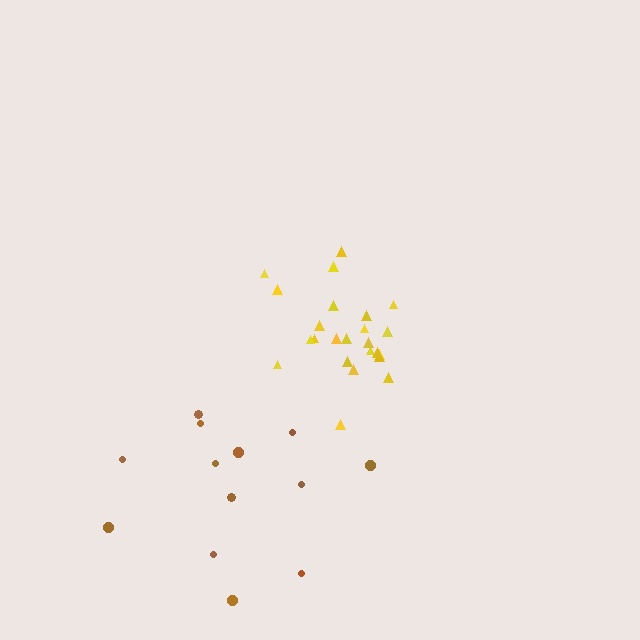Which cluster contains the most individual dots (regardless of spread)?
Yellow (24).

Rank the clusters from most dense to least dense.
yellow, brown.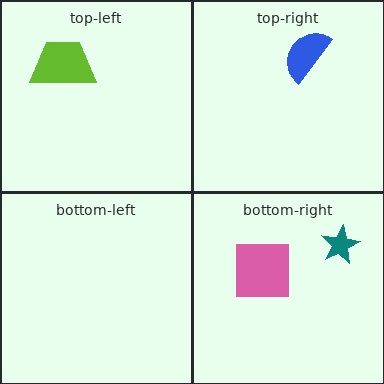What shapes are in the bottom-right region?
The teal star, the pink square.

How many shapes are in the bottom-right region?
2.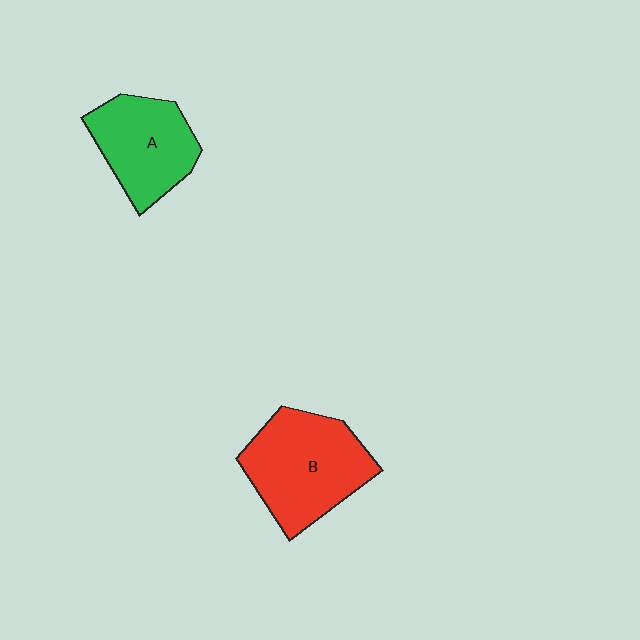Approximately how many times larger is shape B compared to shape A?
Approximately 1.3 times.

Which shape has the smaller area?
Shape A (green).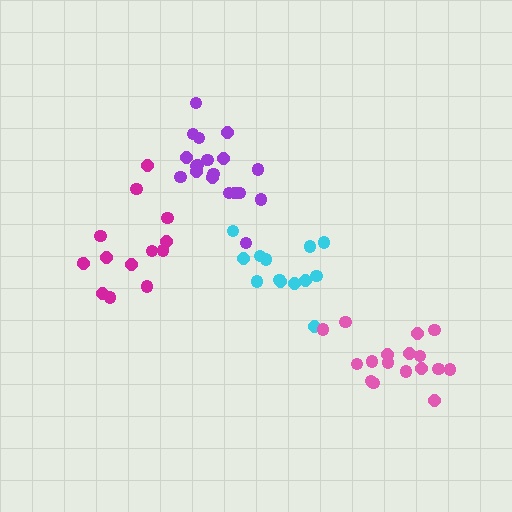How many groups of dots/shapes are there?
There are 4 groups.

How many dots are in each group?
Group 1: 13 dots, Group 2: 17 dots, Group 3: 19 dots, Group 4: 14 dots (63 total).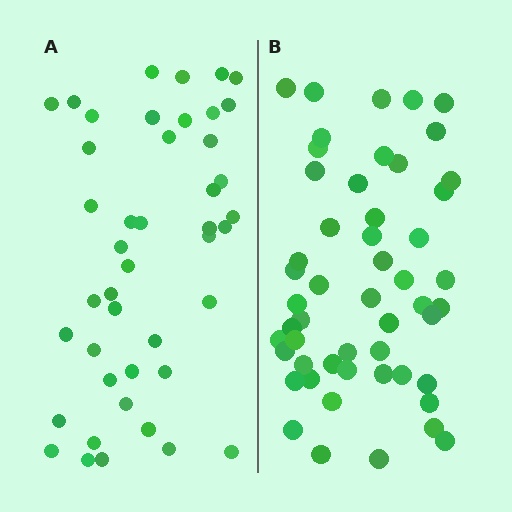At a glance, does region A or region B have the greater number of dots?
Region B (the right region) has more dots.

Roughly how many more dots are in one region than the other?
Region B has roughly 8 or so more dots than region A.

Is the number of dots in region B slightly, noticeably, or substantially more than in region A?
Region B has only slightly more — the two regions are fairly close. The ratio is roughly 1.2 to 1.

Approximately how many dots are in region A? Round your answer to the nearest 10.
About 40 dots. (The exact count is 44, which rounds to 40.)